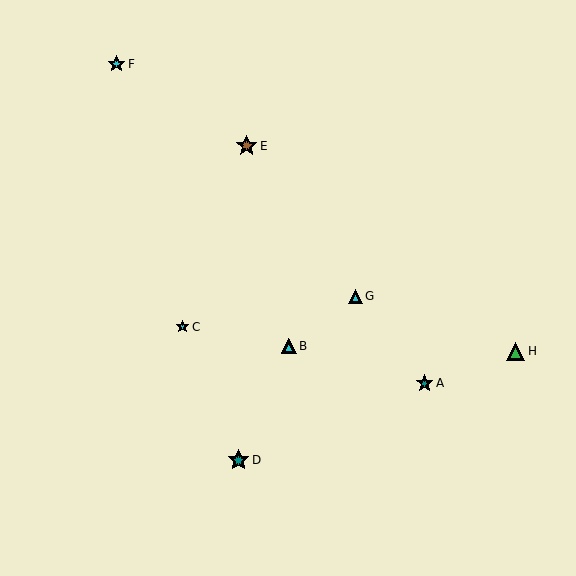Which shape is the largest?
The teal star (labeled D) is the largest.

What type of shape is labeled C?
Shape C is a cyan star.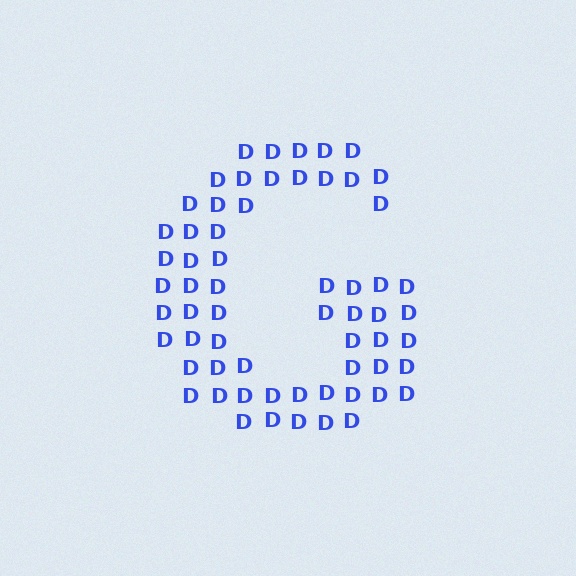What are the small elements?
The small elements are letter D's.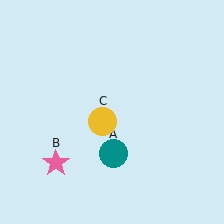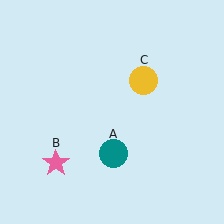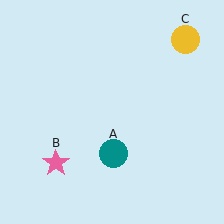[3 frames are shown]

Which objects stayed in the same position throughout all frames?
Teal circle (object A) and pink star (object B) remained stationary.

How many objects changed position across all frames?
1 object changed position: yellow circle (object C).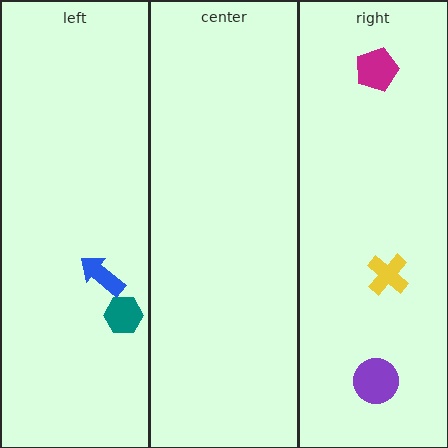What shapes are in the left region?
The teal hexagon, the blue arrow.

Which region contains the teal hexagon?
The left region.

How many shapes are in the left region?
2.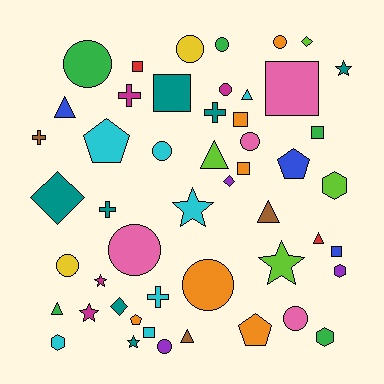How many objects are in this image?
There are 50 objects.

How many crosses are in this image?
There are 5 crosses.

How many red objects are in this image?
There are 2 red objects.